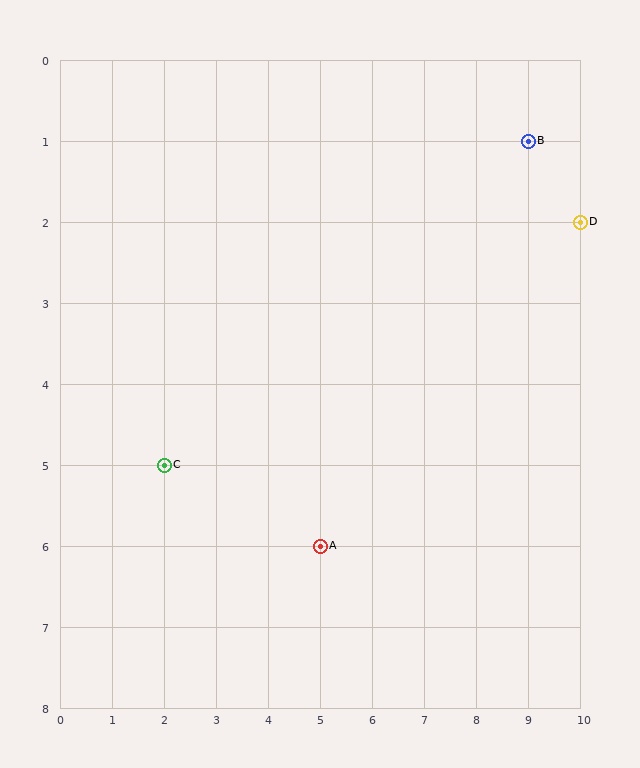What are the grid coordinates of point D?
Point D is at grid coordinates (10, 2).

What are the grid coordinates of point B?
Point B is at grid coordinates (9, 1).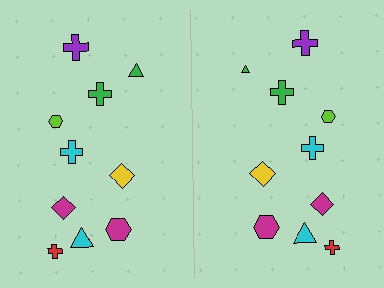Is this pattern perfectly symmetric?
No, the pattern is not perfectly symmetric. The green triangle on the right side has a different size than its mirror counterpart.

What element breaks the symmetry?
The green triangle on the right side has a different size than its mirror counterpart.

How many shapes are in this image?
There are 20 shapes in this image.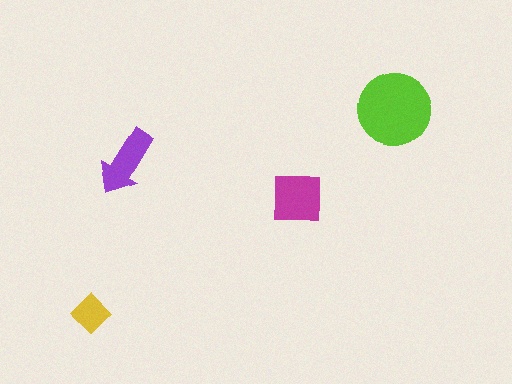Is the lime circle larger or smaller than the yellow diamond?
Larger.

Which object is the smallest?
The yellow diamond.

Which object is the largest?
The lime circle.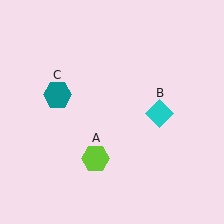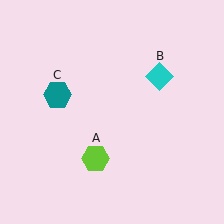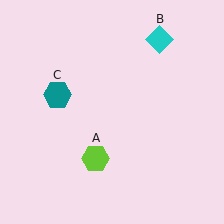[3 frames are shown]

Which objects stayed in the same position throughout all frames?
Lime hexagon (object A) and teal hexagon (object C) remained stationary.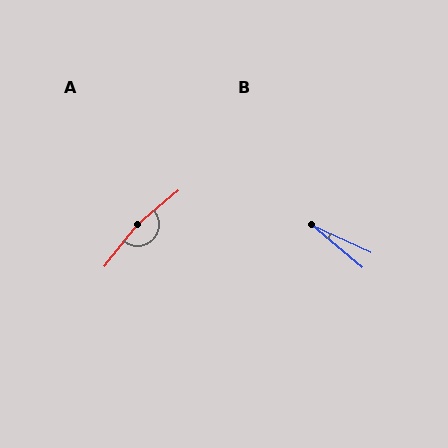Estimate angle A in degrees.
Approximately 168 degrees.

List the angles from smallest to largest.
B (15°), A (168°).